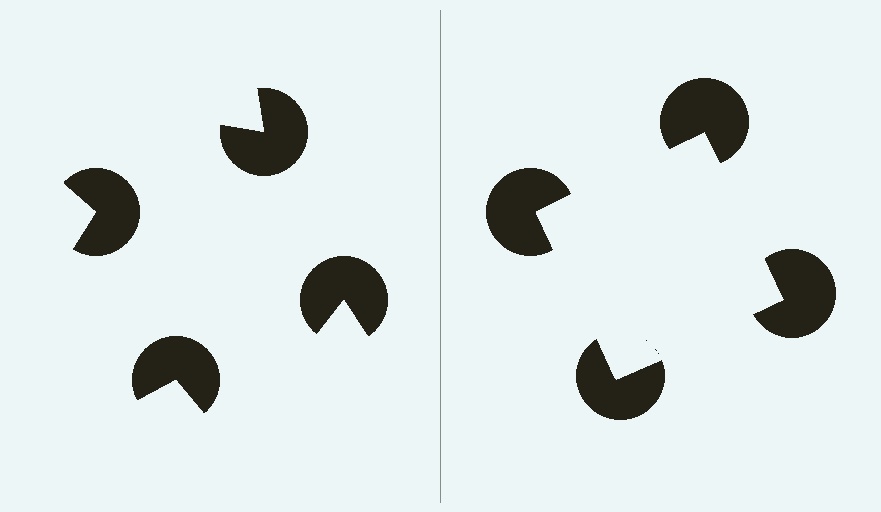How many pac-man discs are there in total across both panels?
8 — 4 on each side.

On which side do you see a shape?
An illusory square appears on the right side. On the left side the wedge cuts are rotated, so no coherent shape forms.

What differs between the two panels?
The pac-man discs are positioned identically on both sides; only the wedge orientations differ. On the right they align to a square; on the left they are misaligned.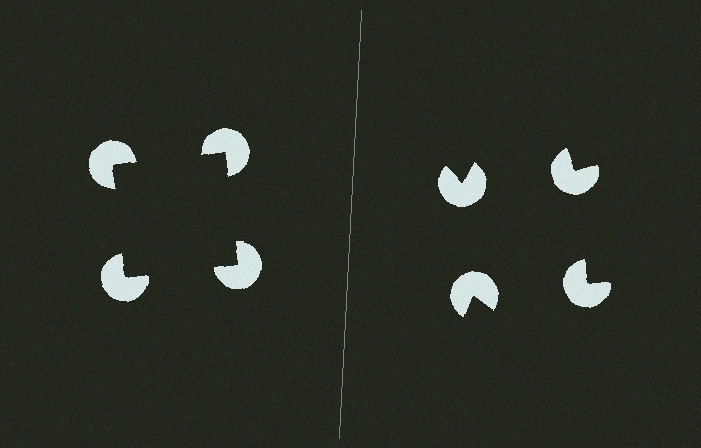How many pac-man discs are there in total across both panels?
8 — 4 on each side.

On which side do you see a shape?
An illusory square appears on the left side. On the right side the wedge cuts are rotated, so no coherent shape forms.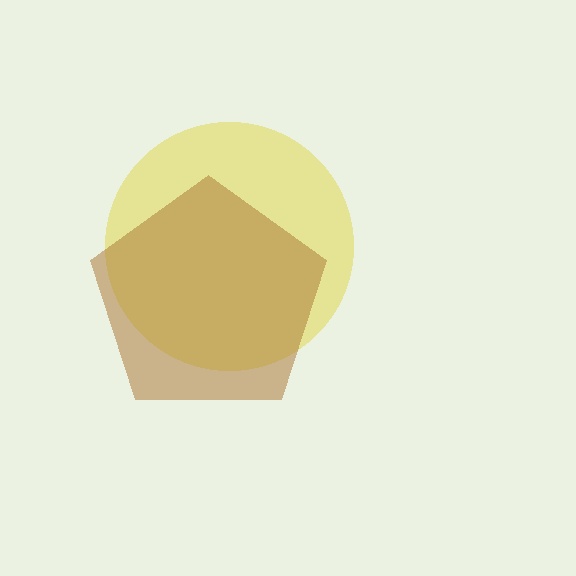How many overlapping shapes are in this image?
There are 2 overlapping shapes in the image.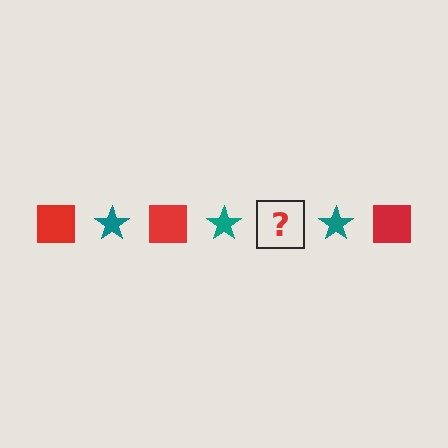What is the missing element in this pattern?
The missing element is a red square.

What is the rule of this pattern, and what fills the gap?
The rule is that the pattern alternates between red square and teal star. The gap should be filled with a red square.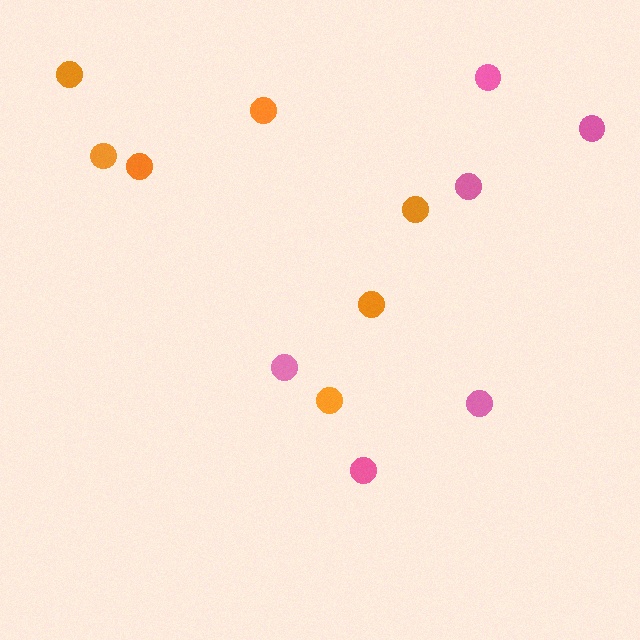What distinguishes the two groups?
There are 2 groups: one group of orange circles (7) and one group of pink circles (6).